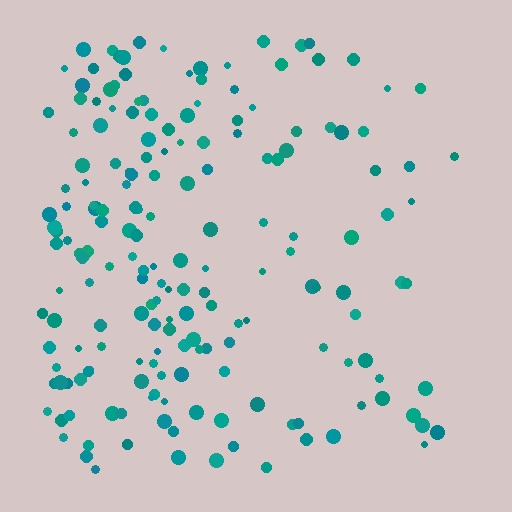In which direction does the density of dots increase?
From right to left, with the left side densest.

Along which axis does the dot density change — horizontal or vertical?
Horizontal.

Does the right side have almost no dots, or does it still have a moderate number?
Still a moderate number, just noticeably fewer than the left.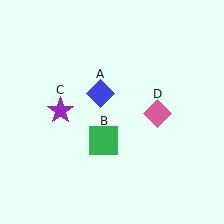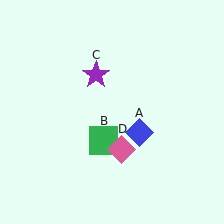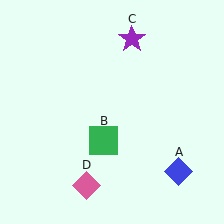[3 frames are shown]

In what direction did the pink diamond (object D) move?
The pink diamond (object D) moved down and to the left.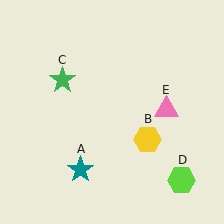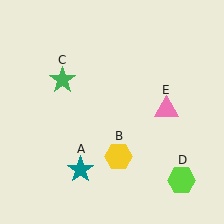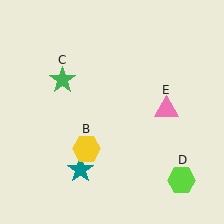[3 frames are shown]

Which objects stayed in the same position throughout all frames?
Teal star (object A) and green star (object C) and lime hexagon (object D) and pink triangle (object E) remained stationary.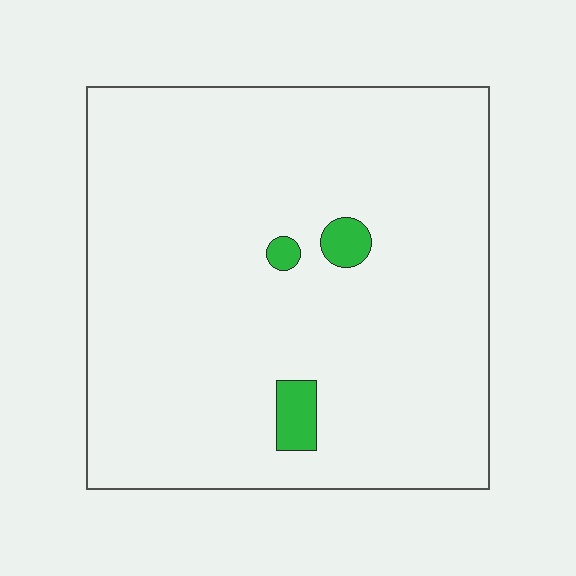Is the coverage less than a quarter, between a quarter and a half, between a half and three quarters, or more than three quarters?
Less than a quarter.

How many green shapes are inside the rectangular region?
3.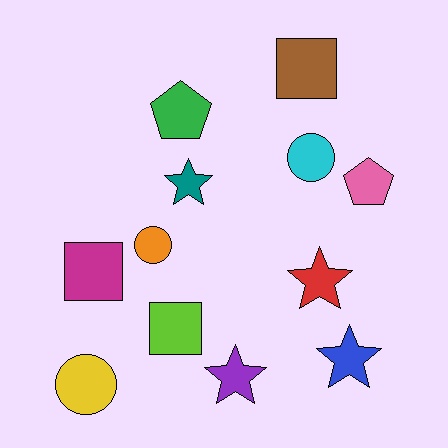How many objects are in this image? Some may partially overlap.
There are 12 objects.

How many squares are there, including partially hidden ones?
There are 3 squares.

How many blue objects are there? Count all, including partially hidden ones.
There is 1 blue object.